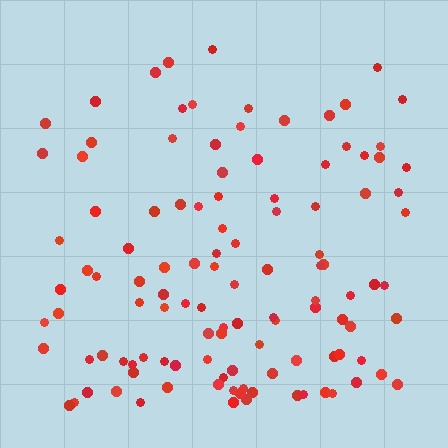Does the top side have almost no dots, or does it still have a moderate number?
Still a moderate number, just noticeably fewer than the bottom.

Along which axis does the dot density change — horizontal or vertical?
Vertical.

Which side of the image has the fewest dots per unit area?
The top.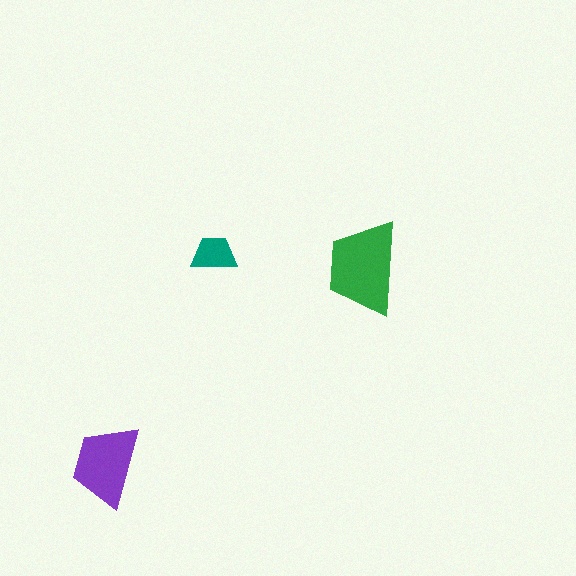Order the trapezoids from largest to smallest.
the green one, the purple one, the teal one.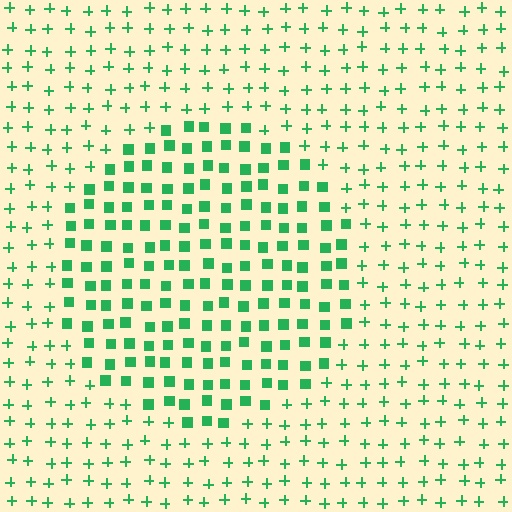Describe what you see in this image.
The image is filled with small green elements arranged in a uniform grid. A circle-shaped region contains squares, while the surrounding area contains plus signs. The boundary is defined purely by the change in element shape.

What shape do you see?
I see a circle.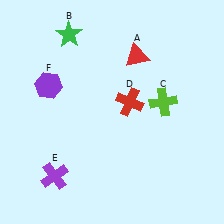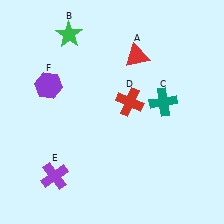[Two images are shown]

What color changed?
The cross (C) changed from lime in Image 1 to teal in Image 2.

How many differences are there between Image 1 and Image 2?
There is 1 difference between the two images.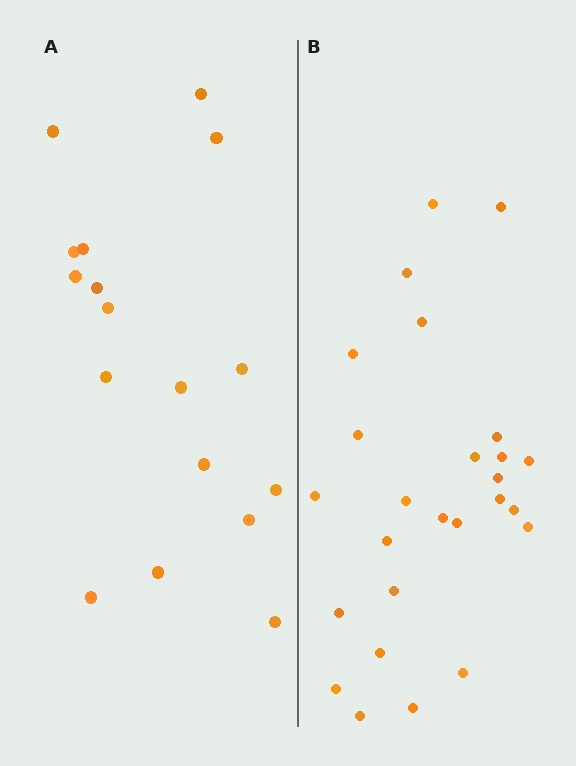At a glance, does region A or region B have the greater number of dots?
Region B (the right region) has more dots.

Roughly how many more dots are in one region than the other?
Region B has roughly 8 or so more dots than region A.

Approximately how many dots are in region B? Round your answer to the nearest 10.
About 30 dots. (The exact count is 26, which rounds to 30.)